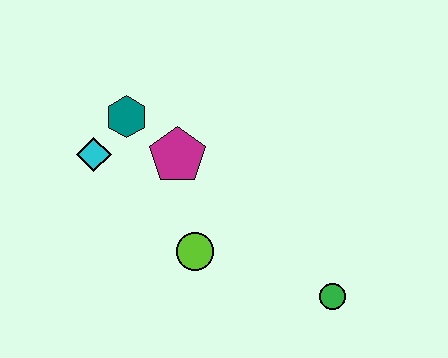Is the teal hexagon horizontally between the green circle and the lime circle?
No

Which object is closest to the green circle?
The lime circle is closest to the green circle.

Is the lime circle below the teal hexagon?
Yes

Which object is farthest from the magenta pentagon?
The green circle is farthest from the magenta pentagon.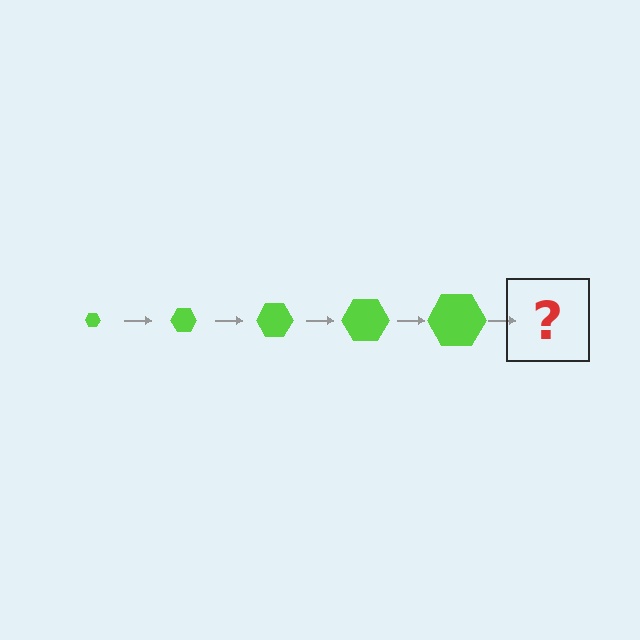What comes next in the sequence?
The next element should be a lime hexagon, larger than the previous one.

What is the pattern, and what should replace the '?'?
The pattern is that the hexagon gets progressively larger each step. The '?' should be a lime hexagon, larger than the previous one.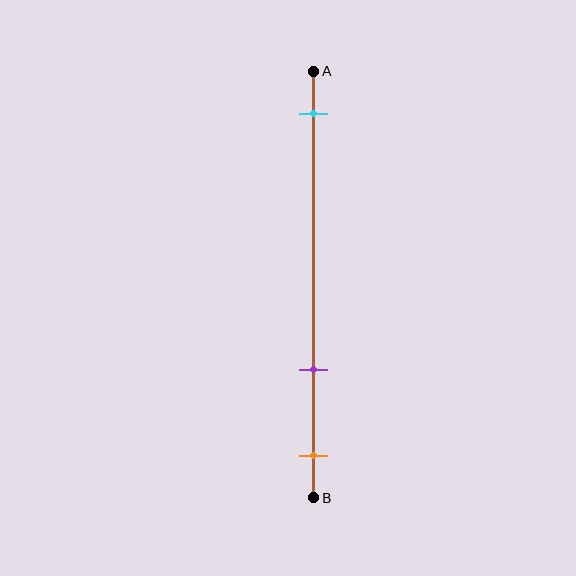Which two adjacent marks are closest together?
The purple and orange marks are the closest adjacent pair.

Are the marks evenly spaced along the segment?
No, the marks are not evenly spaced.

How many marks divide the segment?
There are 3 marks dividing the segment.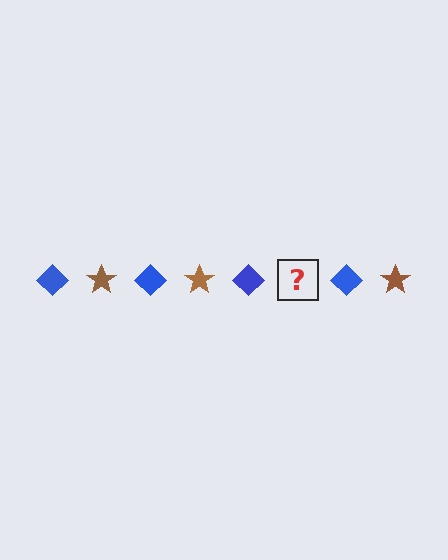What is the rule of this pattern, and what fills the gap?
The rule is that the pattern alternates between blue diamond and brown star. The gap should be filled with a brown star.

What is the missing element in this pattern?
The missing element is a brown star.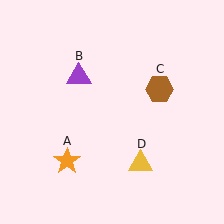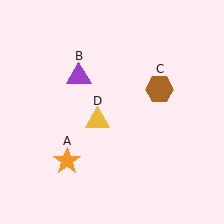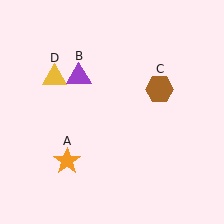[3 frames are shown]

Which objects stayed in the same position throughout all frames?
Orange star (object A) and purple triangle (object B) and brown hexagon (object C) remained stationary.